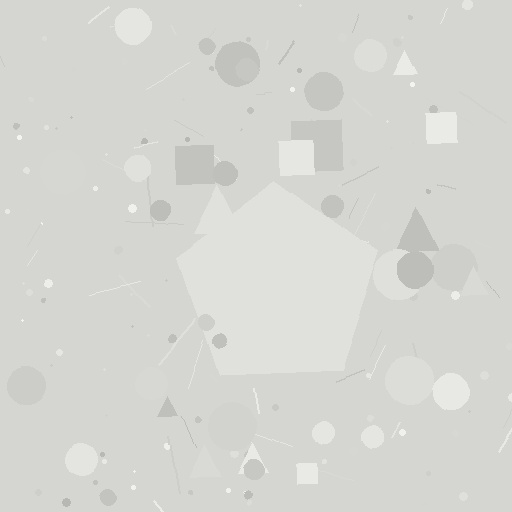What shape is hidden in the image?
A pentagon is hidden in the image.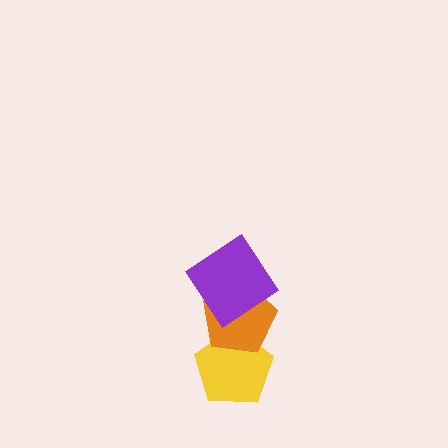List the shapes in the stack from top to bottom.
From top to bottom: the purple diamond, the orange pentagon, the yellow pentagon.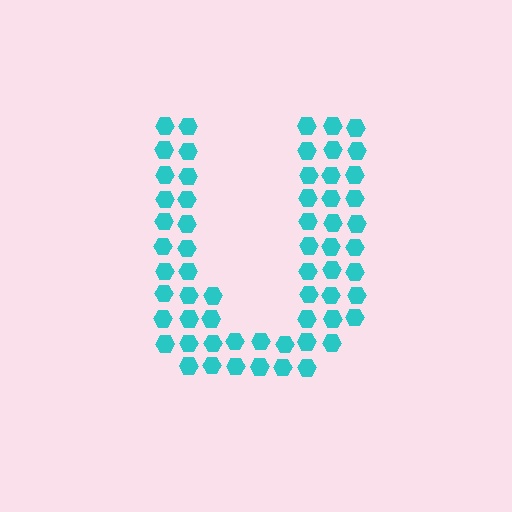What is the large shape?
The large shape is the letter U.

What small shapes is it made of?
It is made of small hexagons.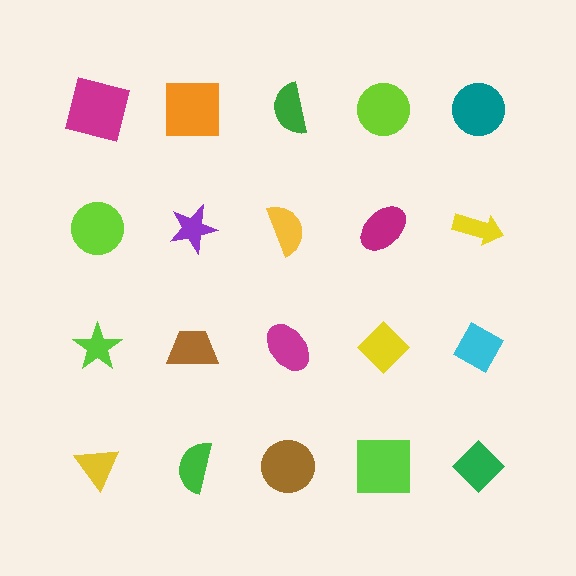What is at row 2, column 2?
A purple star.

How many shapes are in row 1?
5 shapes.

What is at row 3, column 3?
A magenta ellipse.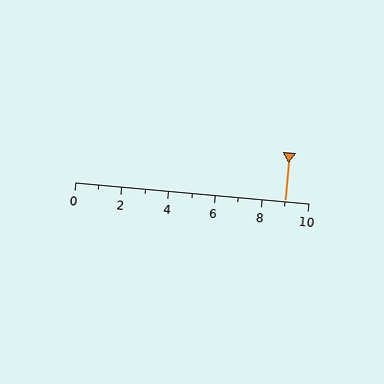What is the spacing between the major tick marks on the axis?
The major ticks are spaced 2 apart.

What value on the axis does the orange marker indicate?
The marker indicates approximately 9.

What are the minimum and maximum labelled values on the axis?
The axis runs from 0 to 10.